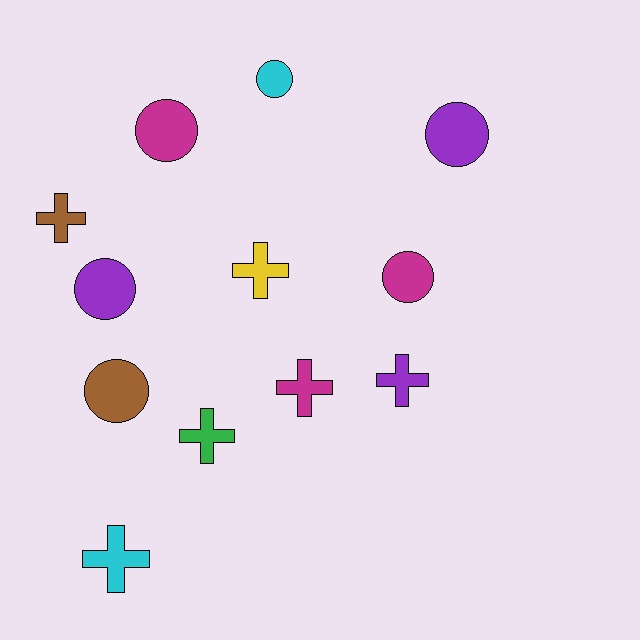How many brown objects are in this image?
There are 2 brown objects.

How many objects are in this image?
There are 12 objects.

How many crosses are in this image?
There are 6 crosses.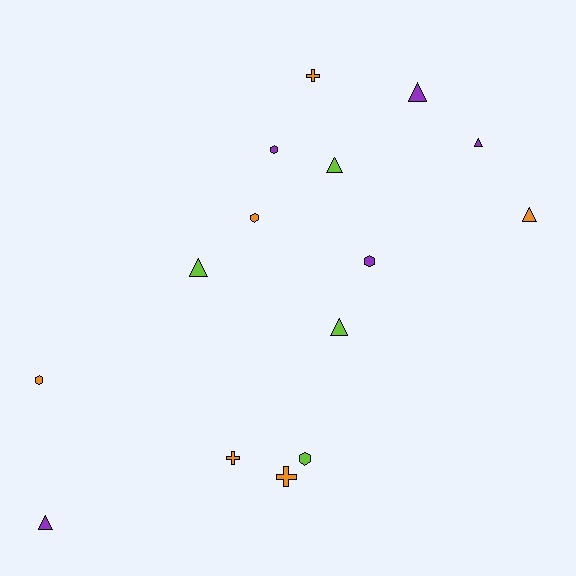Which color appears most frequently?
Orange, with 6 objects.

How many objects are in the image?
There are 15 objects.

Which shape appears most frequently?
Triangle, with 7 objects.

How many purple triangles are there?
There are 3 purple triangles.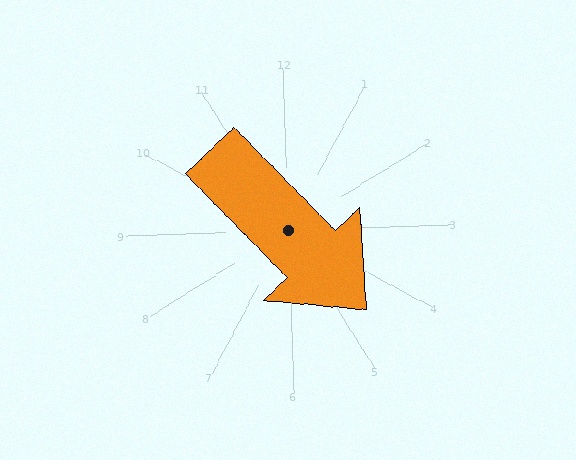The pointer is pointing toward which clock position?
Roughly 5 o'clock.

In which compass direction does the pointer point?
Southeast.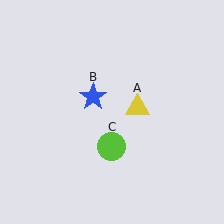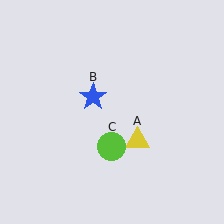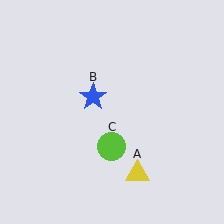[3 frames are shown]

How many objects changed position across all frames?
1 object changed position: yellow triangle (object A).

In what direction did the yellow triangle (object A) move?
The yellow triangle (object A) moved down.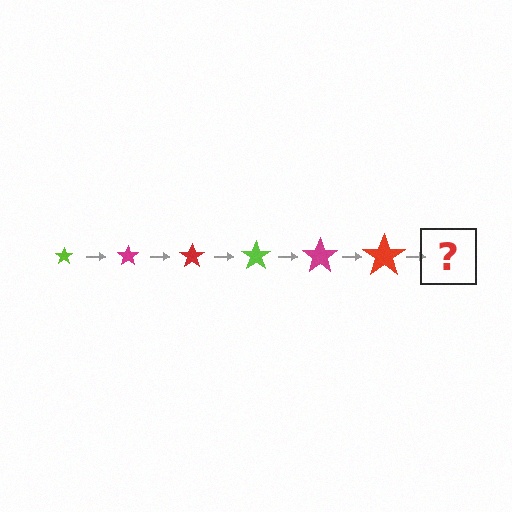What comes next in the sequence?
The next element should be a lime star, larger than the previous one.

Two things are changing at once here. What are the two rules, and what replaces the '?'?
The two rules are that the star grows larger each step and the color cycles through lime, magenta, and red. The '?' should be a lime star, larger than the previous one.